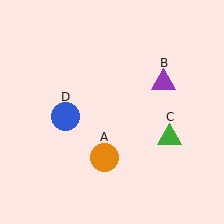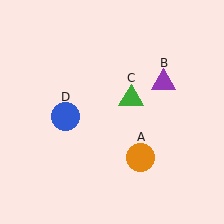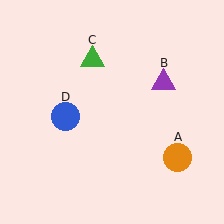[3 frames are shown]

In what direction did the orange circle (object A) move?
The orange circle (object A) moved right.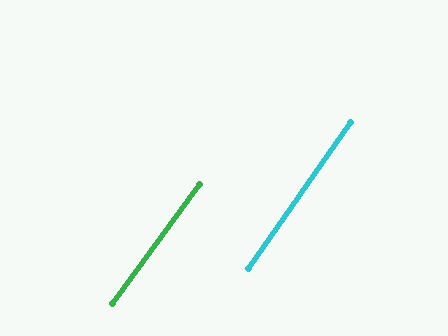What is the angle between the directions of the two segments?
Approximately 1 degree.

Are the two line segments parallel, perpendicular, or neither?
Parallel — their directions differ by only 1.4°.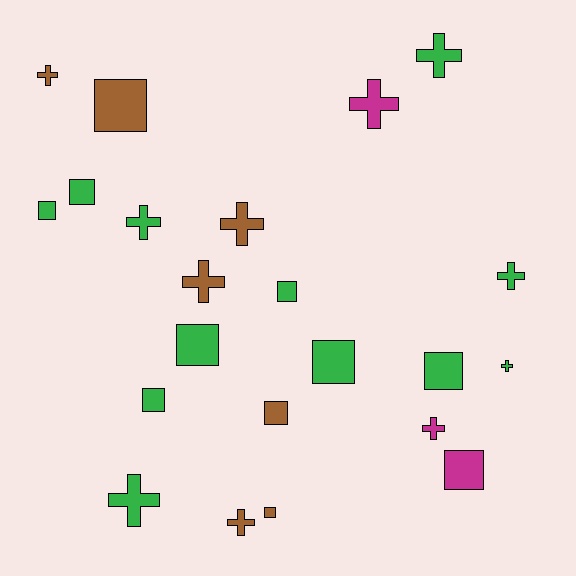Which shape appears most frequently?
Square, with 11 objects.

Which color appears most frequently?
Green, with 12 objects.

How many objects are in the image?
There are 22 objects.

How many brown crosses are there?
There are 4 brown crosses.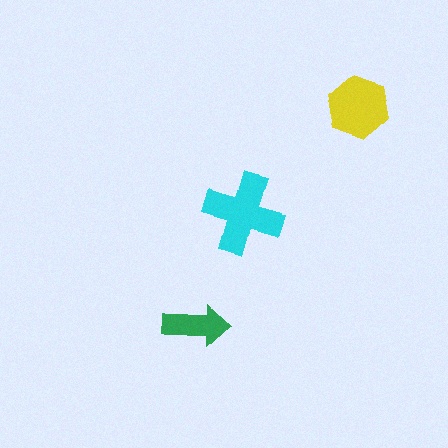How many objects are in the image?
There are 3 objects in the image.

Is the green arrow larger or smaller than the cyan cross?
Smaller.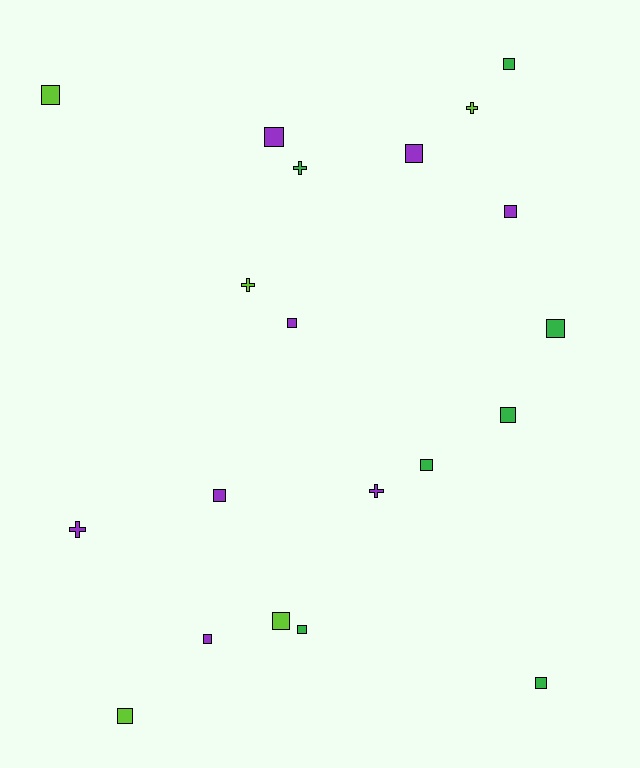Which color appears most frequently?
Purple, with 8 objects.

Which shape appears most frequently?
Square, with 15 objects.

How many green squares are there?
There are 6 green squares.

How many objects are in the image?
There are 20 objects.